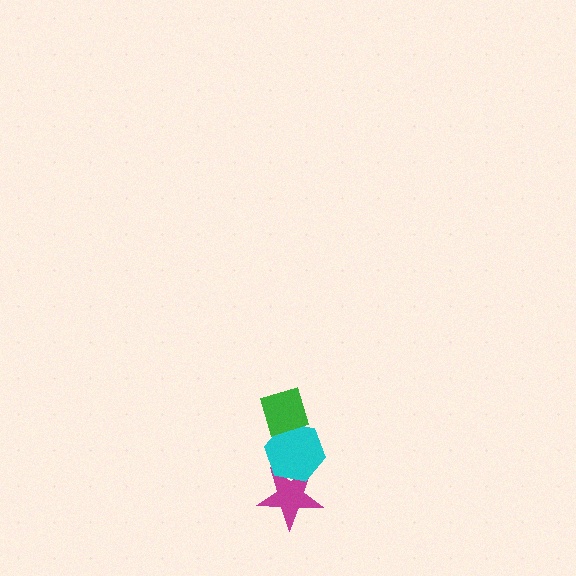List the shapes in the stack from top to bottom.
From top to bottom: the green diamond, the cyan hexagon, the magenta star.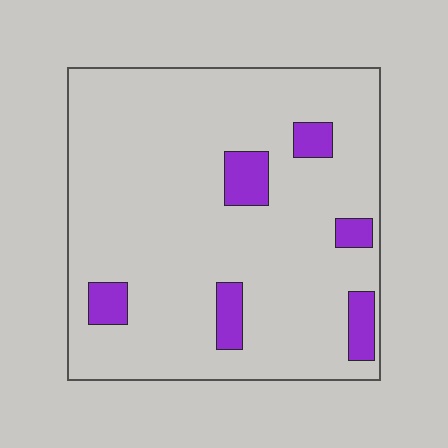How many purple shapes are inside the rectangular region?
6.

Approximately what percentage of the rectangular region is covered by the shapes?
Approximately 10%.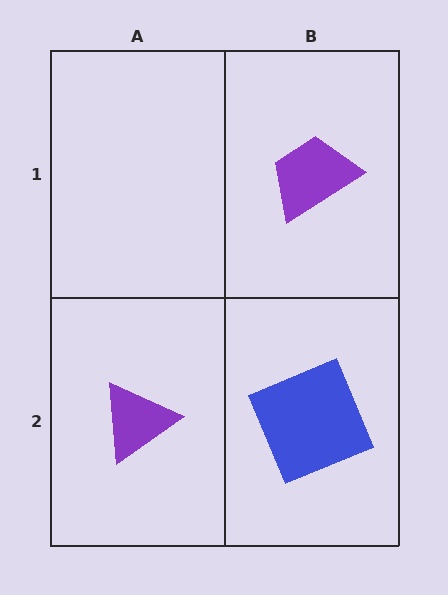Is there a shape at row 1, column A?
No, that cell is empty.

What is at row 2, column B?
A blue square.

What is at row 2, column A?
A purple triangle.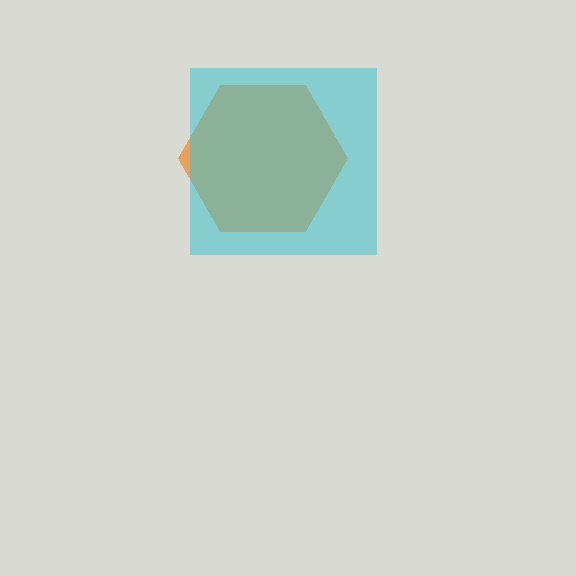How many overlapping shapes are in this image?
There are 2 overlapping shapes in the image.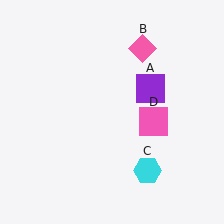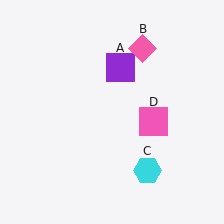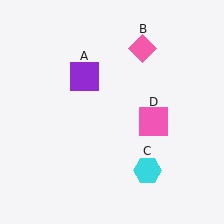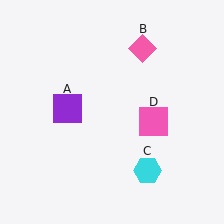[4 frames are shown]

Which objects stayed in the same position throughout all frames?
Pink diamond (object B) and cyan hexagon (object C) and pink square (object D) remained stationary.